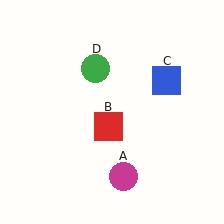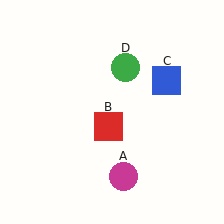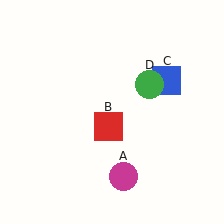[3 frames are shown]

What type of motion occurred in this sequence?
The green circle (object D) rotated clockwise around the center of the scene.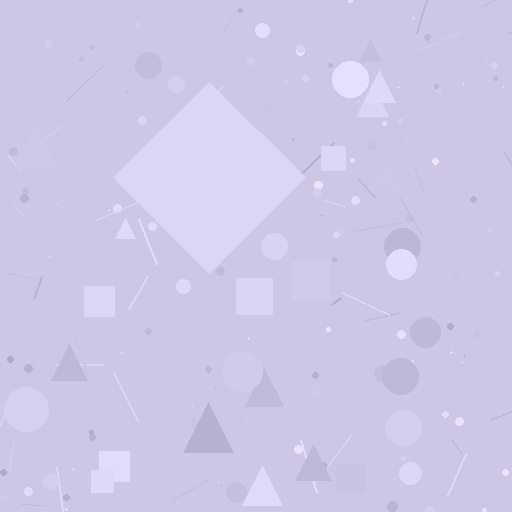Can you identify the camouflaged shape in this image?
The camouflaged shape is a diamond.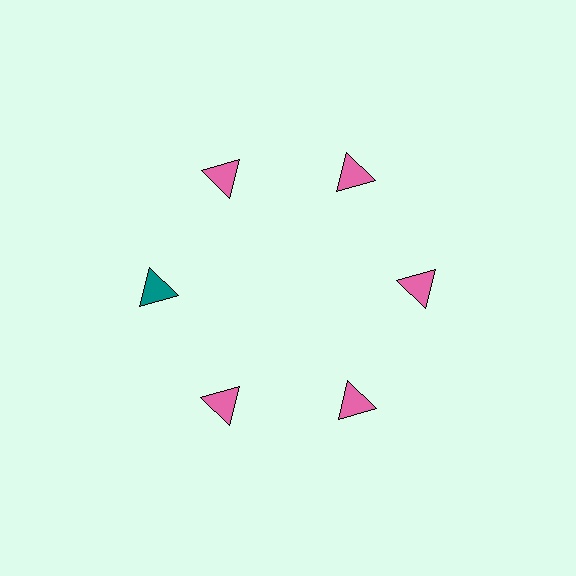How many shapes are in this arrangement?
There are 6 shapes arranged in a ring pattern.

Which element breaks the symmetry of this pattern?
The teal triangle at roughly the 9 o'clock position breaks the symmetry. All other shapes are pink triangles.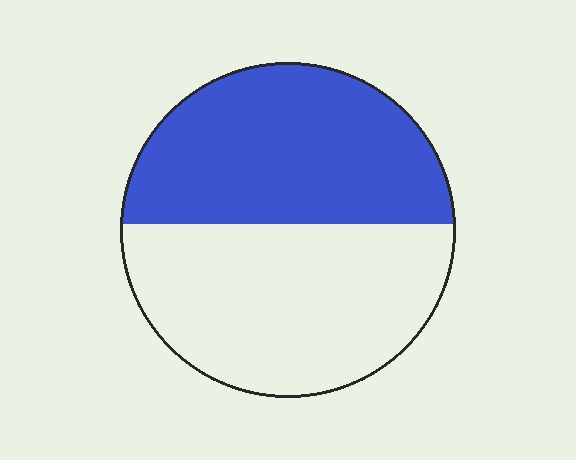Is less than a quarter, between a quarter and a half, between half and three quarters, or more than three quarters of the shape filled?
Between a quarter and a half.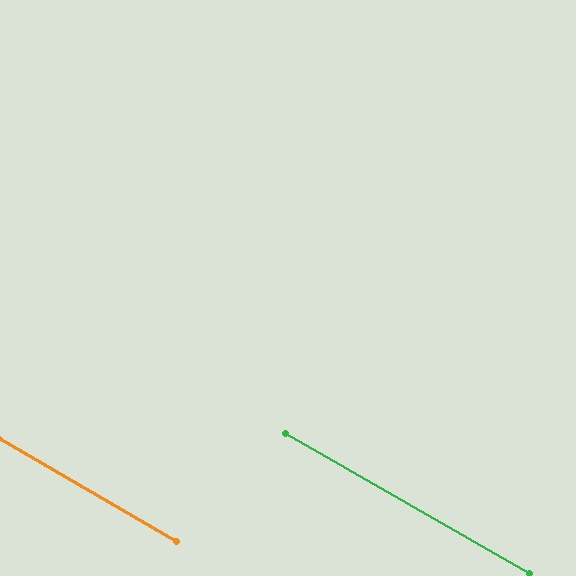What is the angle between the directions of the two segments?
Approximately 0 degrees.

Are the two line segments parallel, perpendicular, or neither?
Parallel — their directions differ by only 0.2°.